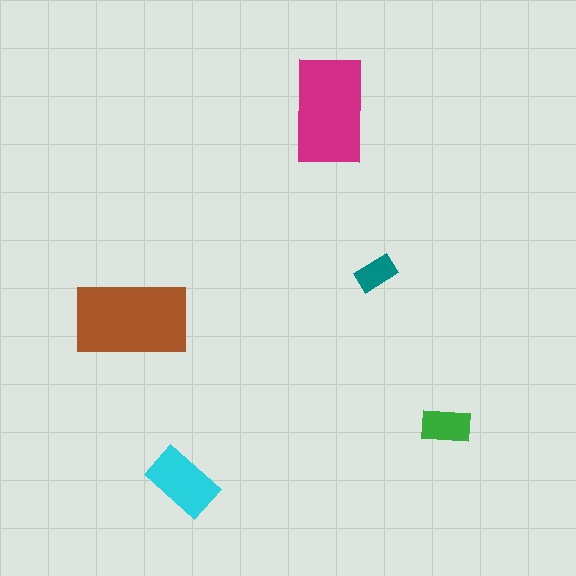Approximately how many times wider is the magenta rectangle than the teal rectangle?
About 2.5 times wider.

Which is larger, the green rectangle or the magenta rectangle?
The magenta one.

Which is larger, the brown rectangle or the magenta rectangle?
The brown one.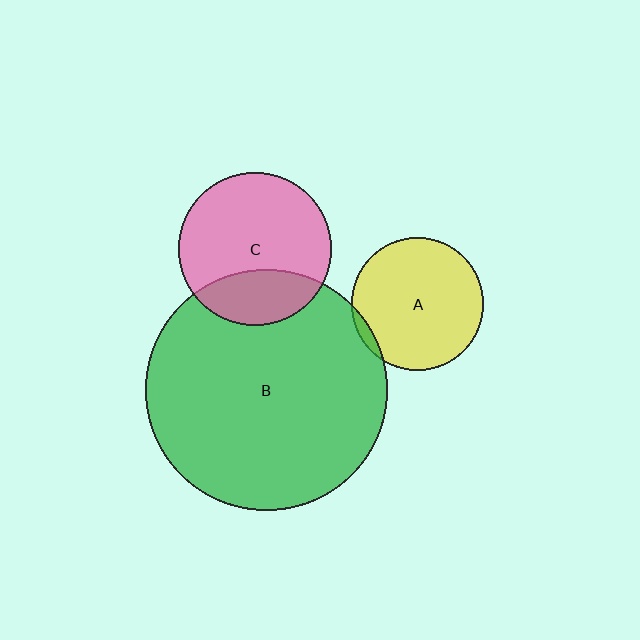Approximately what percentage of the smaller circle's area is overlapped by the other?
Approximately 5%.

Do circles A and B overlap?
Yes.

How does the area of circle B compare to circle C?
Approximately 2.5 times.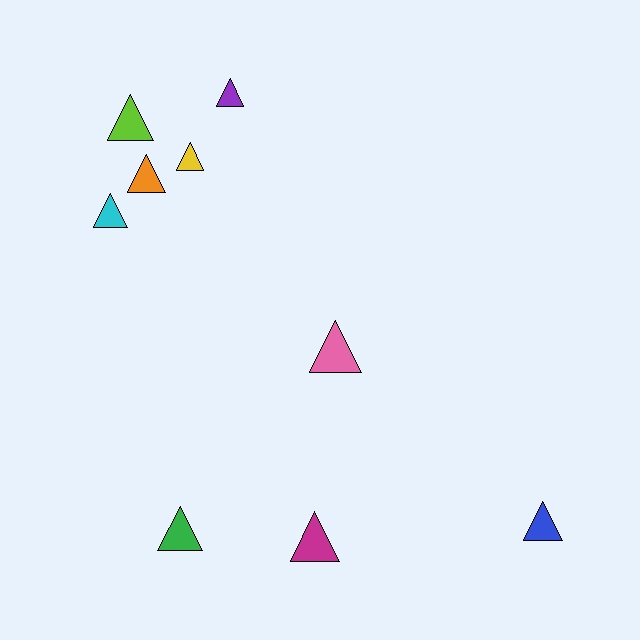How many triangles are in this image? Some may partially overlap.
There are 9 triangles.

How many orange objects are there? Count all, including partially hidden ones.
There is 1 orange object.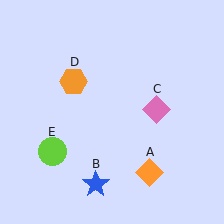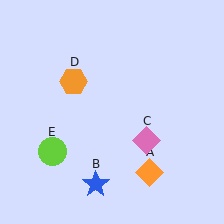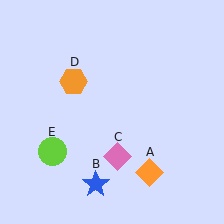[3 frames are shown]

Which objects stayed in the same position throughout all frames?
Orange diamond (object A) and blue star (object B) and orange hexagon (object D) and lime circle (object E) remained stationary.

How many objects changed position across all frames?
1 object changed position: pink diamond (object C).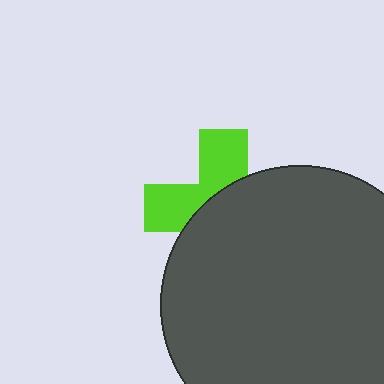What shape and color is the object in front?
The object in front is a dark gray circle.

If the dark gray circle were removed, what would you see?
You would see the complete lime cross.